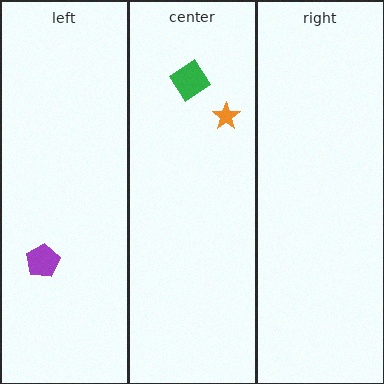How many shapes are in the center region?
2.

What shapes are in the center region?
The green diamond, the orange star.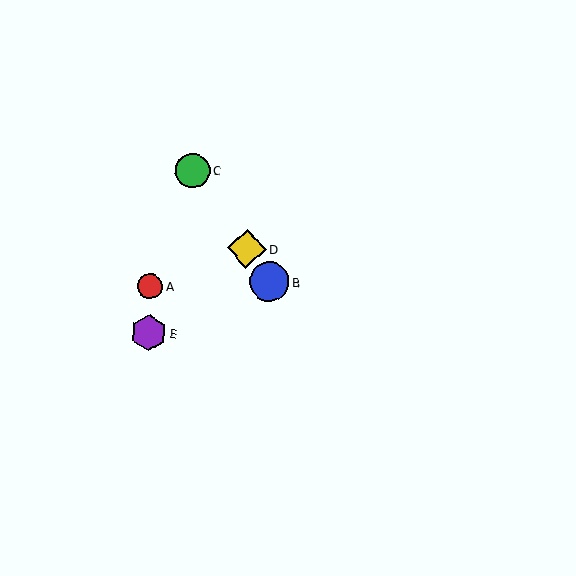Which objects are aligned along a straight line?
Objects B, C, D are aligned along a straight line.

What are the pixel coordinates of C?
Object C is at (193, 171).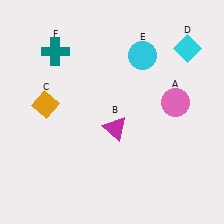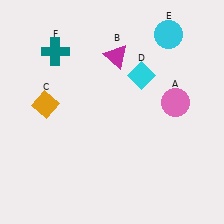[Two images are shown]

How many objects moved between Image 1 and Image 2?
3 objects moved between the two images.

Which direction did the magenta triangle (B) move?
The magenta triangle (B) moved up.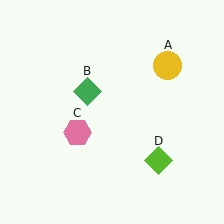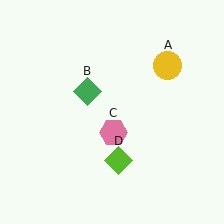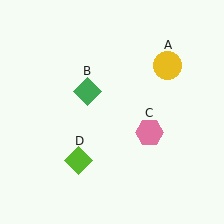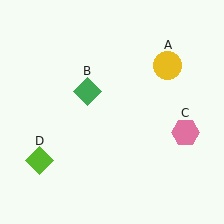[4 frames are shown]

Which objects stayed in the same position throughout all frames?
Yellow circle (object A) and green diamond (object B) remained stationary.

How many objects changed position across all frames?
2 objects changed position: pink hexagon (object C), lime diamond (object D).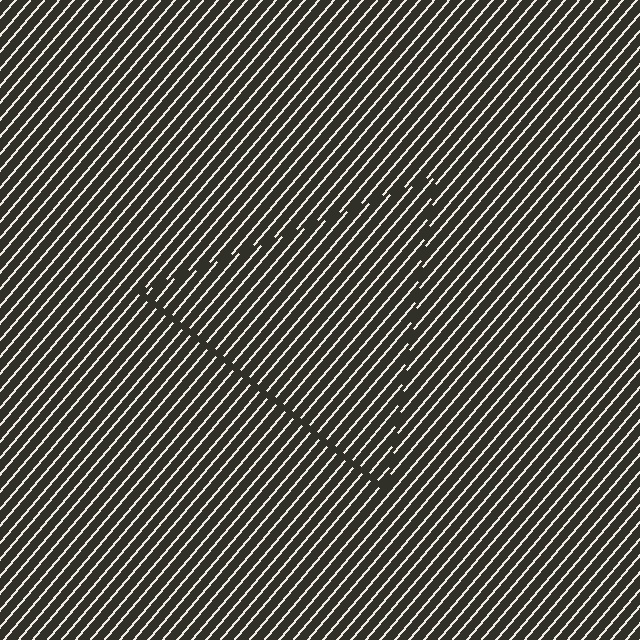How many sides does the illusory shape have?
3 sides — the line-ends trace a triangle.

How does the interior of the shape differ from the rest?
The interior of the shape contains the same grating, shifted by half a period — the contour is defined by the phase discontinuity where line-ends from the inner and outer gratings abut.